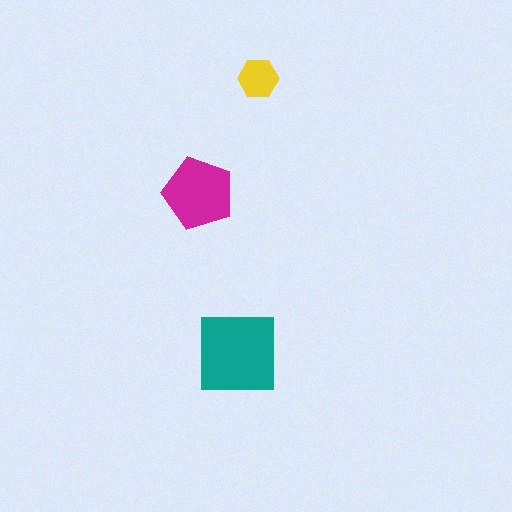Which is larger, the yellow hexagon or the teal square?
The teal square.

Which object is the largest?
The teal square.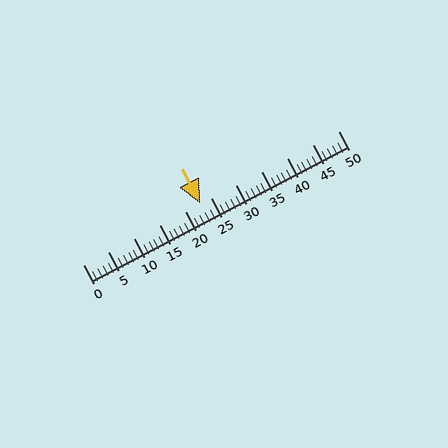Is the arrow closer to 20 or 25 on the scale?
The arrow is closer to 25.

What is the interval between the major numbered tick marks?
The major tick marks are spaced 5 units apart.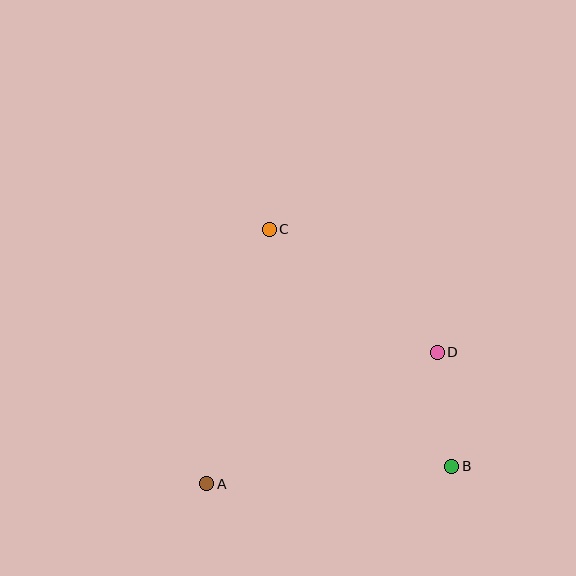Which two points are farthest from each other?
Points B and C are farthest from each other.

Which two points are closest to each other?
Points B and D are closest to each other.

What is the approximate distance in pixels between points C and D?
The distance between C and D is approximately 208 pixels.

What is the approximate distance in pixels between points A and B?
The distance between A and B is approximately 246 pixels.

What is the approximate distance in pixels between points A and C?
The distance between A and C is approximately 262 pixels.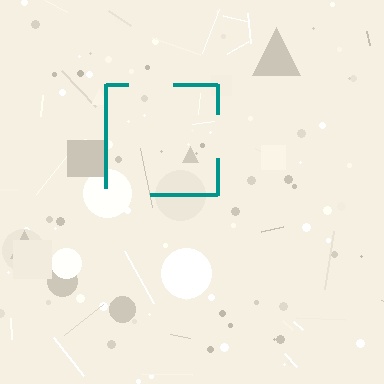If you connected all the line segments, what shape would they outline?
They would outline a square.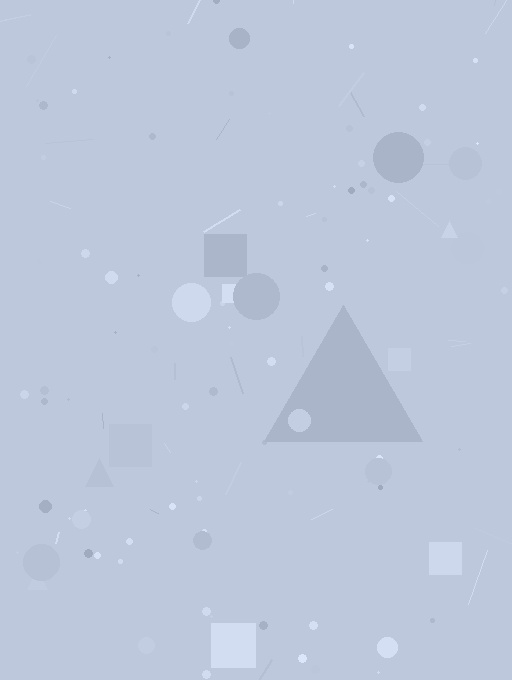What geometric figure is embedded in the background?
A triangle is embedded in the background.